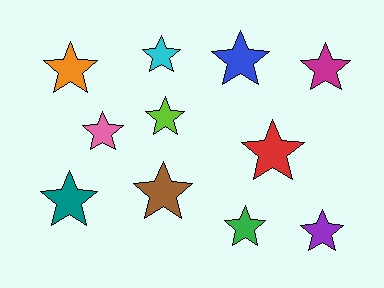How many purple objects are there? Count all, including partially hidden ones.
There is 1 purple object.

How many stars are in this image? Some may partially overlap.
There are 11 stars.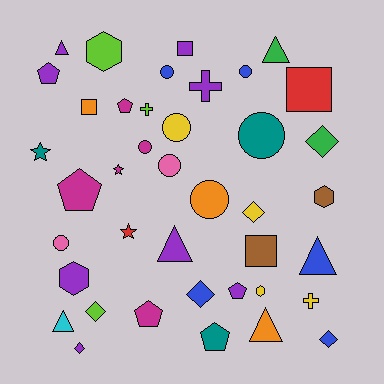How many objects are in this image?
There are 40 objects.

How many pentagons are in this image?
There are 6 pentagons.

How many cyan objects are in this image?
There is 1 cyan object.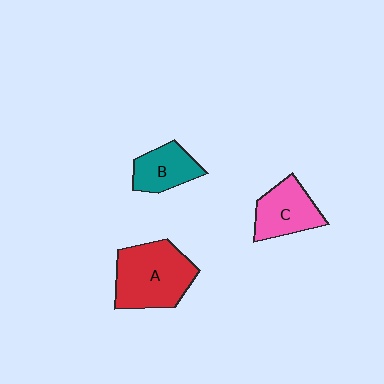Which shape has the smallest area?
Shape B (teal).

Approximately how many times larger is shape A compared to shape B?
Approximately 1.8 times.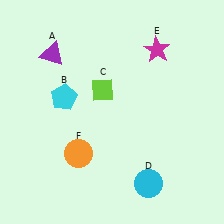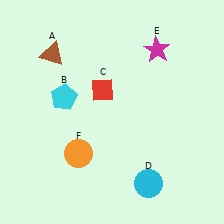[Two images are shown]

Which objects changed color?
A changed from purple to brown. C changed from lime to red.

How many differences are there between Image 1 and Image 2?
There are 2 differences between the two images.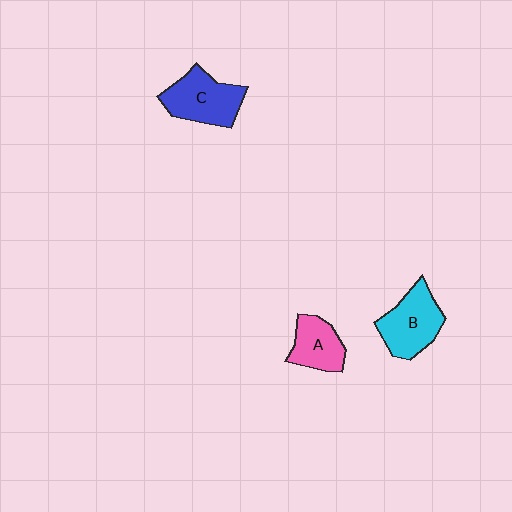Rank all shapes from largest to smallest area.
From largest to smallest: C (blue), B (cyan), A (pink).